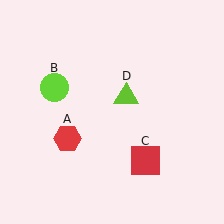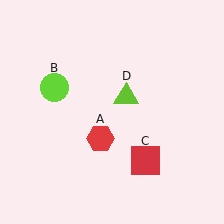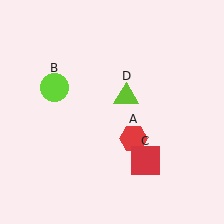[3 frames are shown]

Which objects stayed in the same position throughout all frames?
Lime circle (object B) and red square (object C) and lime triangle (object D) remained stationary.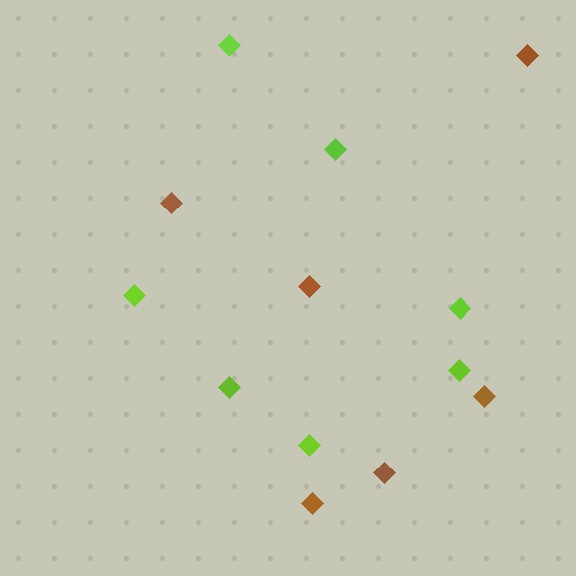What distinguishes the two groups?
There are 2 groups: one group of brown diamonds (6) and one group of lime diamonds (7).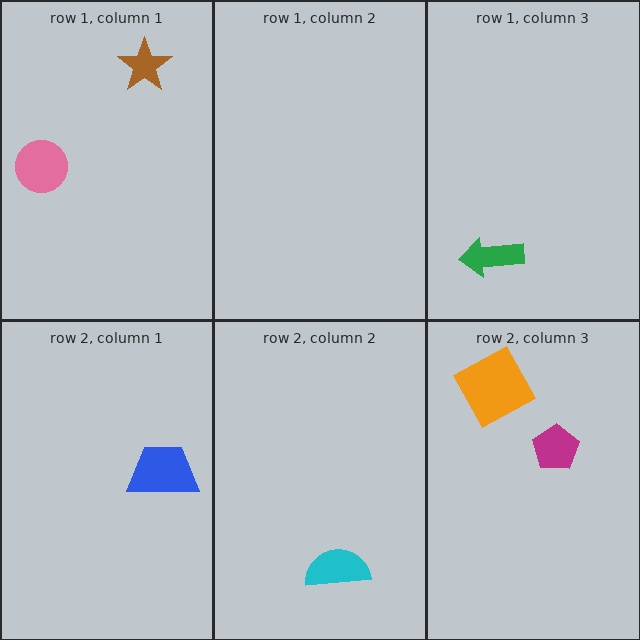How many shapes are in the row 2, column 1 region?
1.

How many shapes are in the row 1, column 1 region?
2.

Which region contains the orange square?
The row 2, column 3 region.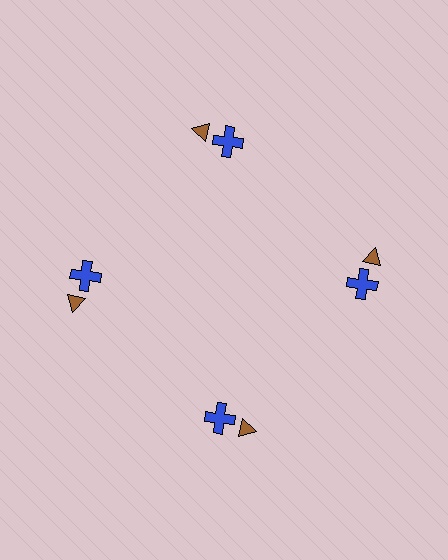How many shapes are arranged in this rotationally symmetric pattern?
There are 8 shapes, arranged in 4 groups of 2.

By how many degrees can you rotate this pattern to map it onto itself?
The pattern maps onto itself every 90 degrees of rotation.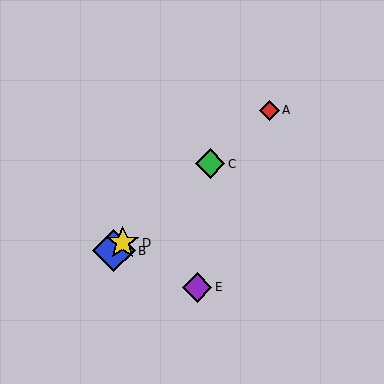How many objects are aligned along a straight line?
4 objects (A, B, C, D) are aligned along a straight line.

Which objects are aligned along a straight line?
Objects A, B, C, D are aligned along a straight line.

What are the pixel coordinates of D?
Object D is at (123, 243).